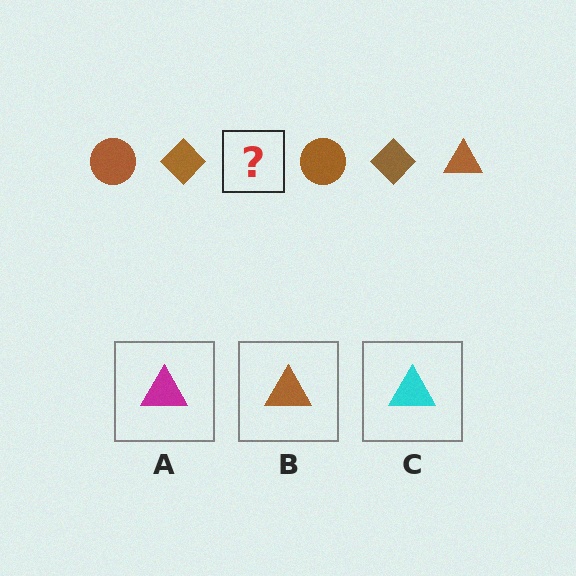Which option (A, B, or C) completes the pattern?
B.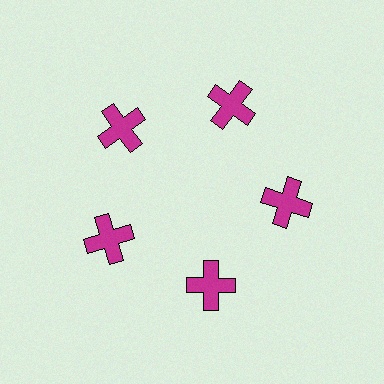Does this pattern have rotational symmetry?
Yes, this pattern has 5-fold rotational symmetry. It looks the same after rotating 72 degrees around the center.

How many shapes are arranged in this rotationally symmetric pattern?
There are 5 shapes, arranged in 5 groups of 1.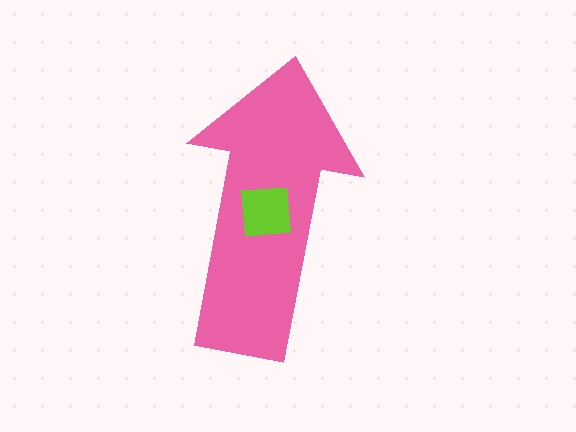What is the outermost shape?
The pink arrow.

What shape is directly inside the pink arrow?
The lime square.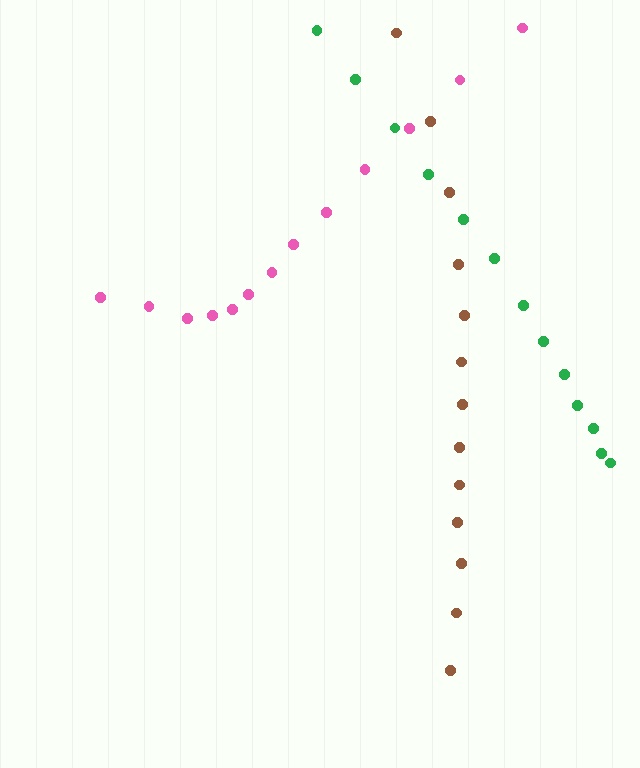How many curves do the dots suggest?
There are 3 distinct paths.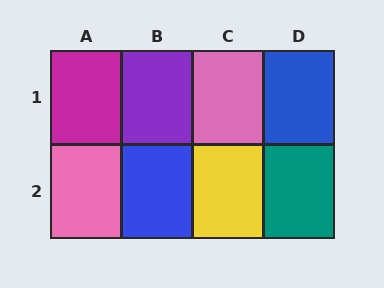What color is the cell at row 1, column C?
Pink.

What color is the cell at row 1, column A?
Magenta.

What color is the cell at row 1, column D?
Blue.